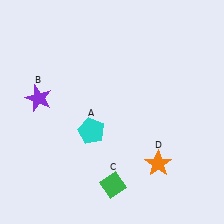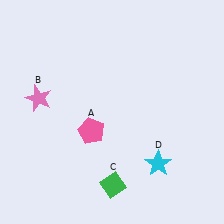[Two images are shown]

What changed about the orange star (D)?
In Image 1, D is orange. In Image 2, it changed to cyan.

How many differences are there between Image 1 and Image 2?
There are 3 differences between the two images.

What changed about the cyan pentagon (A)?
In Image 1, A is cyan. In Image 2, it changed to pink.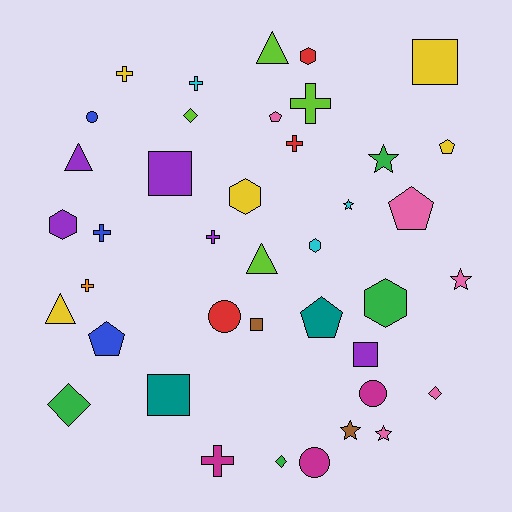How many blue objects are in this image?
There are 3 blue objects.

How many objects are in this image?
There are 40 objects.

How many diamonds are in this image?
There are 4 diamonds.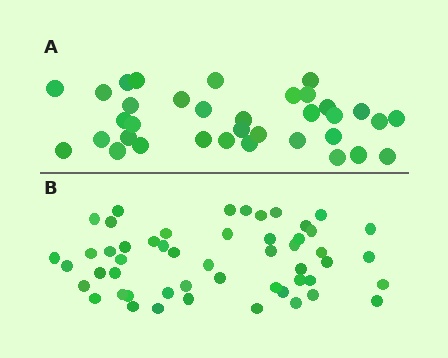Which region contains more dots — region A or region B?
Region B (the bottom region) has more dots.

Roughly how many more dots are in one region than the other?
Region B has approximately 15 more dots than region A.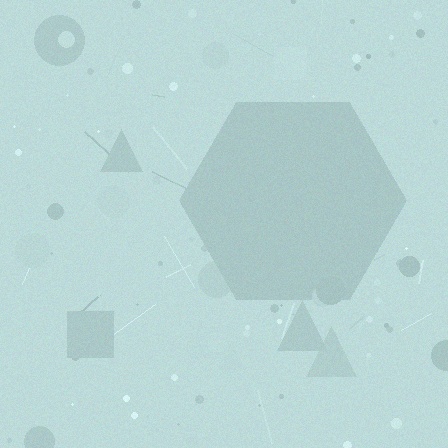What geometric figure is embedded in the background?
A hexagon is embedded in the background.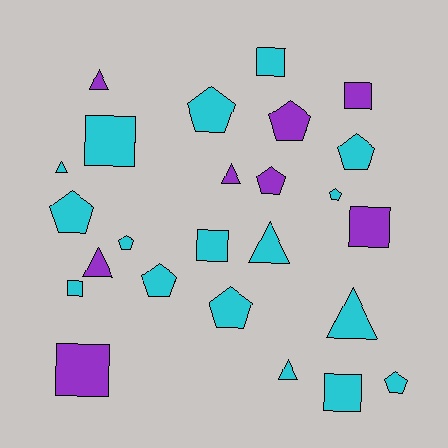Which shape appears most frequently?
Pentagon, with 10 objects.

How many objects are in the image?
There are 25 objects.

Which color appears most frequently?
Cyan, with 17 objects.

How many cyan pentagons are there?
There are 8 cyan pentagons.